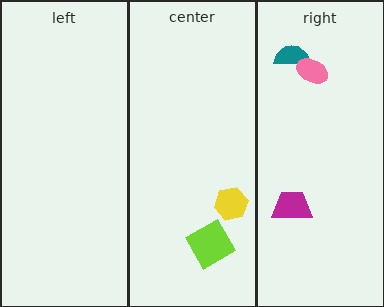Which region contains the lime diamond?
The center region.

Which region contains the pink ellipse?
The right region.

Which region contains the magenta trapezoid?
The right region.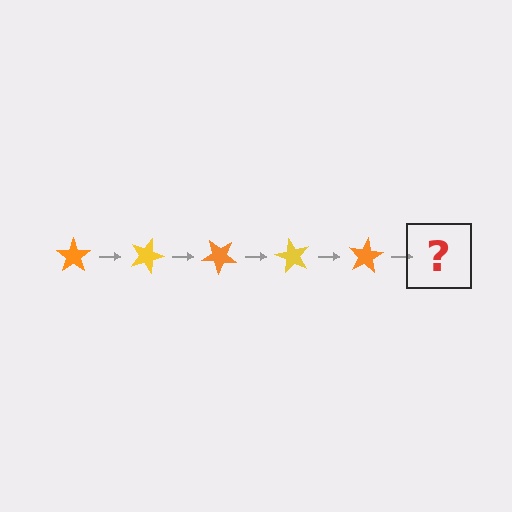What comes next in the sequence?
The next element should be a yellow star, rotated 100 degrees from the start.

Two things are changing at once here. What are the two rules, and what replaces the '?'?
The two rules are that it rotates 20 degrees each step and the color cycles through orange and yellow. The '?' should be a yellow star, rotated 100 degrees from the start.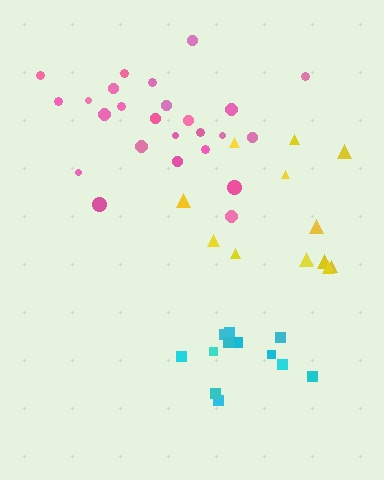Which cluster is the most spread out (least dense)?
Yellow.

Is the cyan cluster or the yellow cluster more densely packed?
Cyan.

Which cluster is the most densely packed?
Cyan.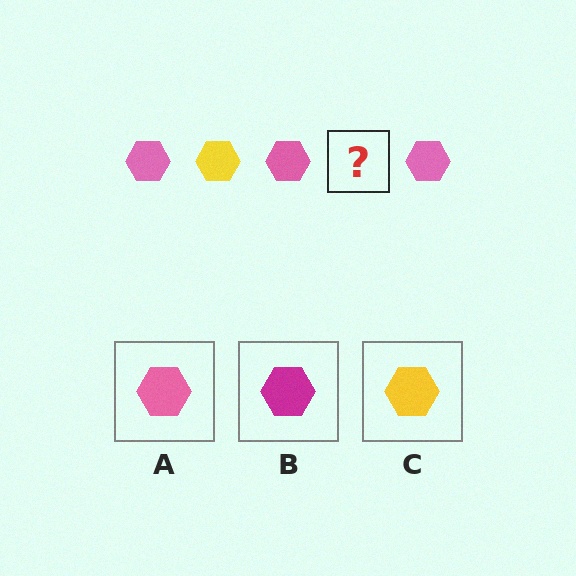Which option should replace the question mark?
Option C.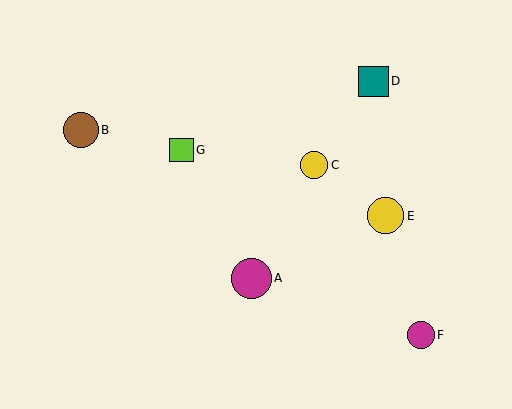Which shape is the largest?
The magenta circle (labeled A) is the largest.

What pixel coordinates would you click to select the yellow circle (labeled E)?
Click at (385, 216) to select the yellow circle E.